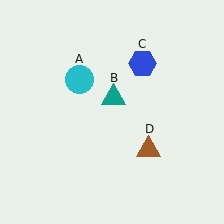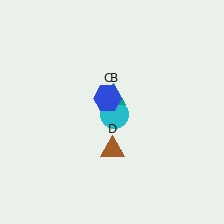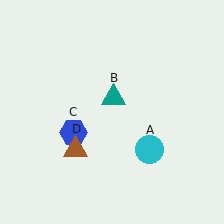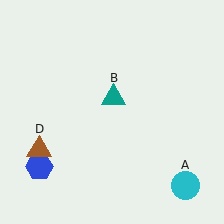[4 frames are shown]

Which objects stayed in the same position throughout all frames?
Teal triangle (object B) remained stationary.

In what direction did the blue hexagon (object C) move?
The blue hexagon (object C) moved down and to the left.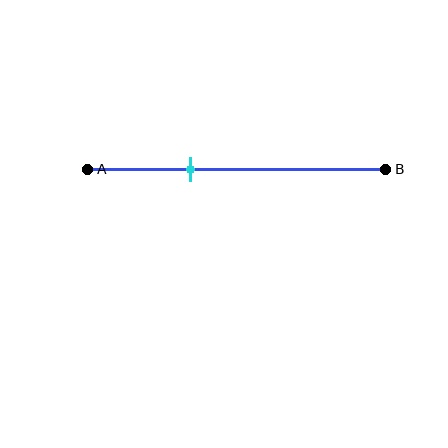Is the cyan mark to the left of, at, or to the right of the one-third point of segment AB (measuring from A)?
The cyan mark is approximately at the one-third point of segment AB.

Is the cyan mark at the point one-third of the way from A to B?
Yes, the mark is approximately at the one-third point.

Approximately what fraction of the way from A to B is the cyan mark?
The cyan mark is approximately 35% of the way from A to B.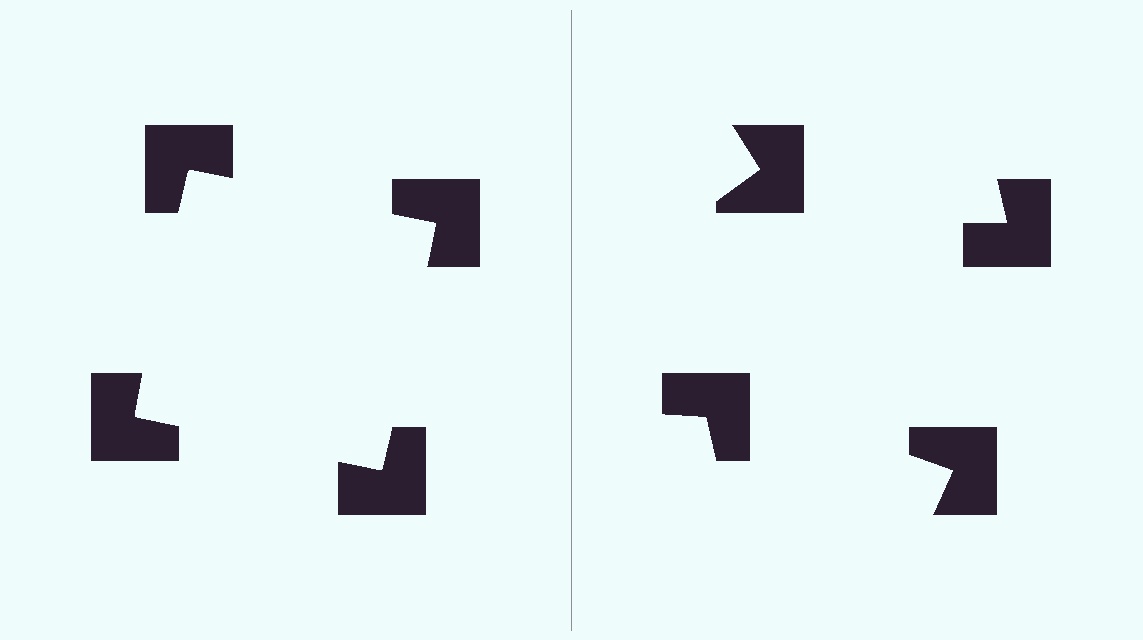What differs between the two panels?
The notched squares are positioned identically on both sides; only the wedge orientations differ. On the left they align to a square; on the right they are misaligned.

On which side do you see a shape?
An illusory square appears on the left side. On the right side the wedge cuts are rotated, so no coherent shape forms.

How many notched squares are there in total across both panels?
8 — 4 on each side.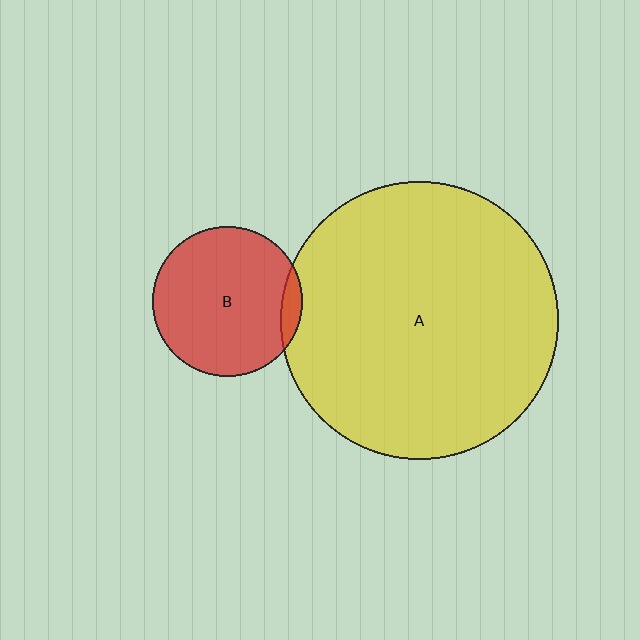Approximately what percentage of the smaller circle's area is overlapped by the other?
Approximately 5%.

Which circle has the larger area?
Circle A (yellow).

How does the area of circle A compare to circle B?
Approximately 3.4 times.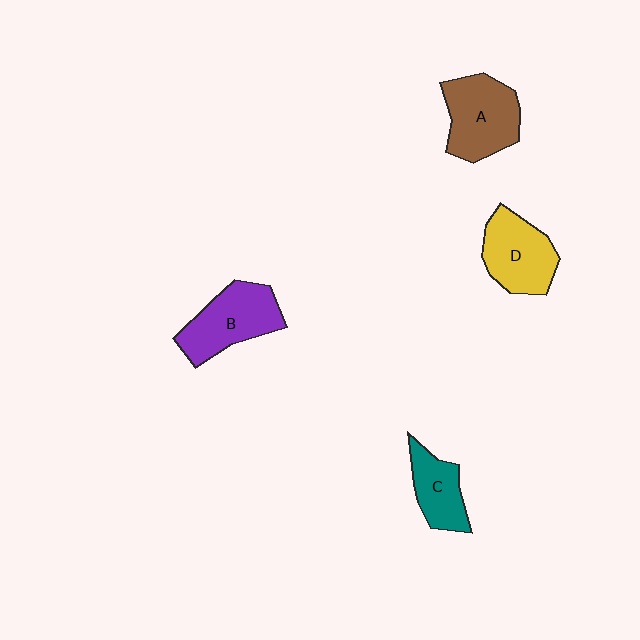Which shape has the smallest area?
Shape C (teal).